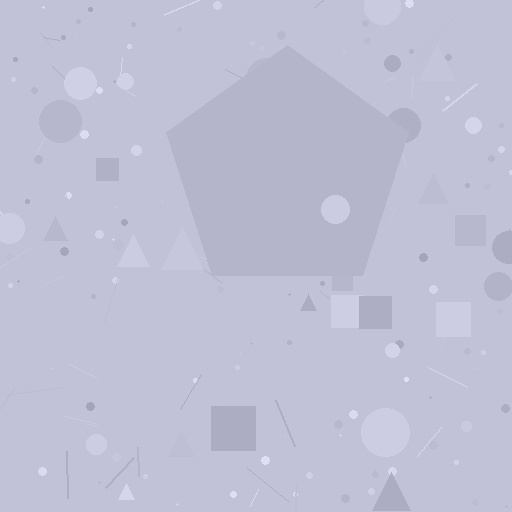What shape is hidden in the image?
A pentagon is hidden in the image.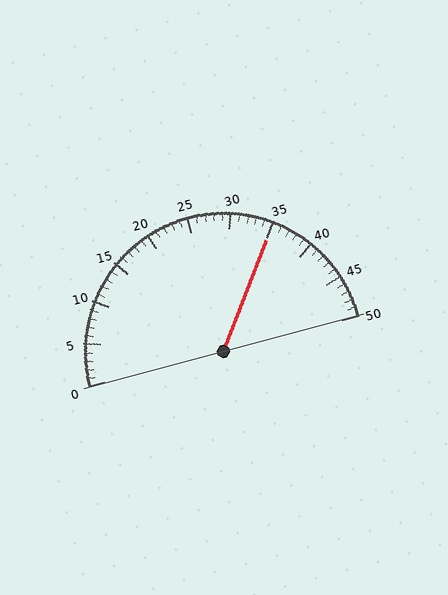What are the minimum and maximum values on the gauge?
The gauge ranges from 0 to 50.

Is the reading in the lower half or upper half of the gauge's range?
The reading is in the upper half of the range (0 to 50).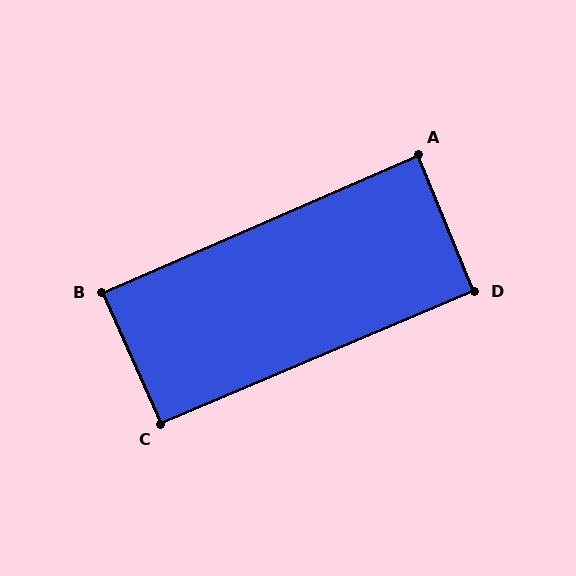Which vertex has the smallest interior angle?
A, at approximately 89 degrees.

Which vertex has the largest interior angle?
C, at approximately 91 degrees.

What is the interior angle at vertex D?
Approximately 91 degrees (approximately right).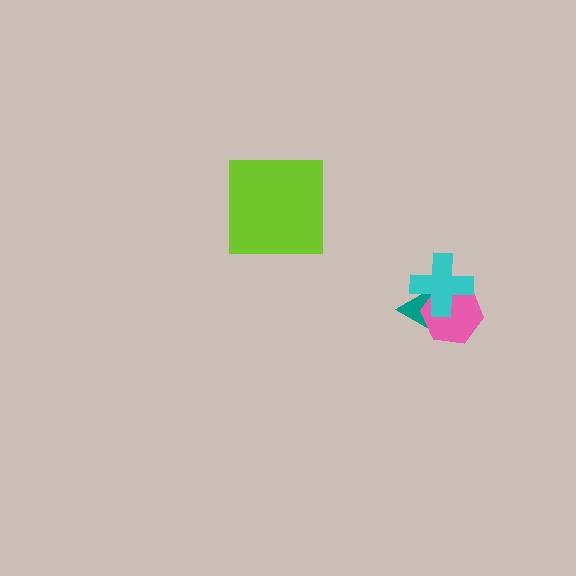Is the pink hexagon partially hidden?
Yes, it is partially covered by another shape.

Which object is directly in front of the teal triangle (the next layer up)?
The pink hexagon is directly in front of the teal triangle.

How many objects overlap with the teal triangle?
2 objects overlap with the teal triangle.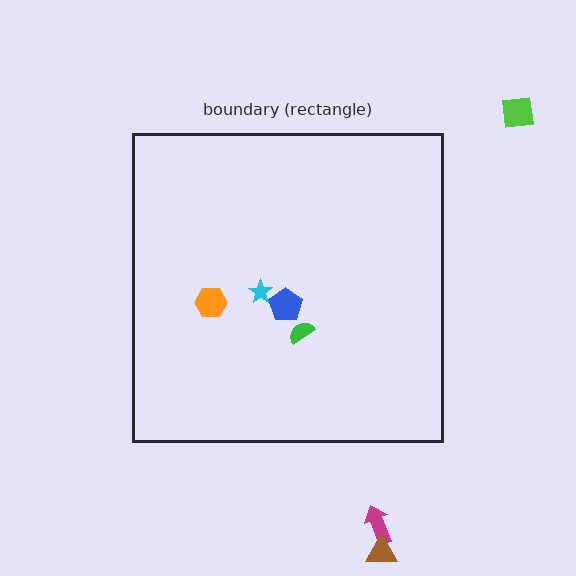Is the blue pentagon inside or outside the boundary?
Inside.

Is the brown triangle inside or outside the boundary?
Outside.